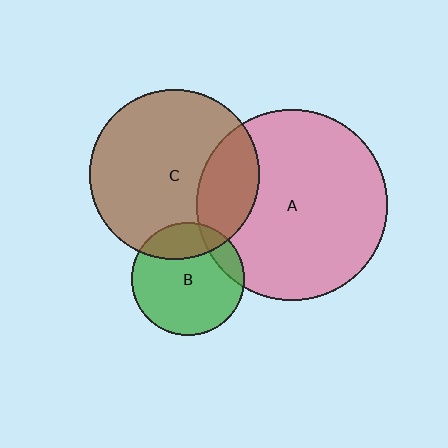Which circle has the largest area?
Circle A (pink).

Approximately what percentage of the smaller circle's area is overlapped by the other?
Approximately 15%.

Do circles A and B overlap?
Yes.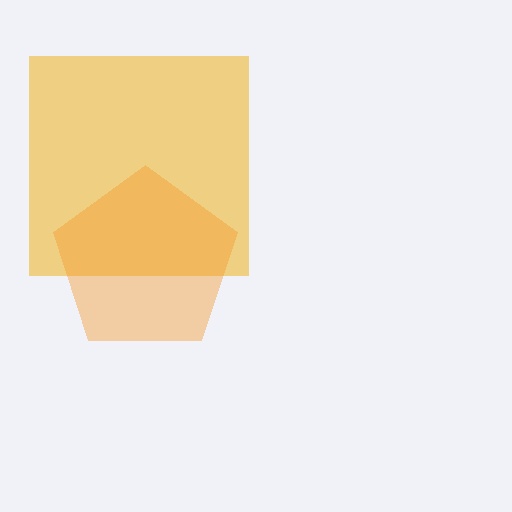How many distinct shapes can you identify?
There are 2 distinct shapes: a yellow square, an orange pentagon.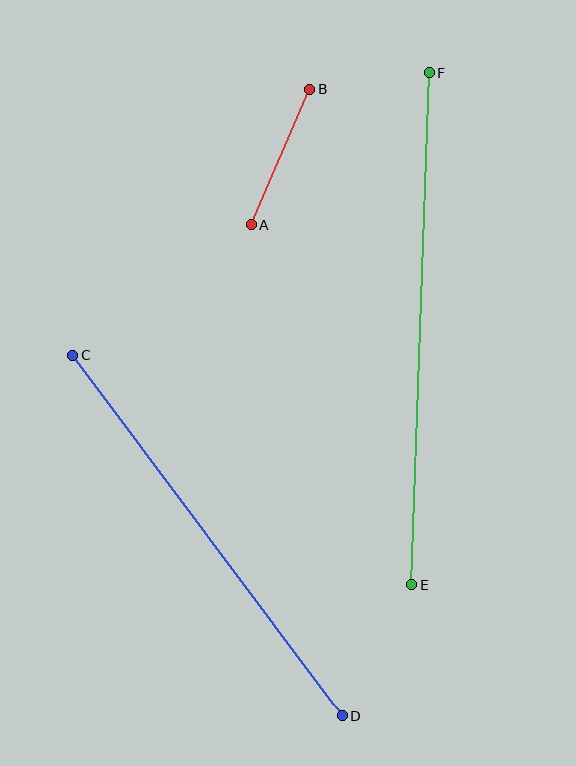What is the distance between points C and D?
The distance is approximately 450 pixels.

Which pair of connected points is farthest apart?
Points E and F are farthest apart.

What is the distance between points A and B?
The distance is approximately 148 pixels.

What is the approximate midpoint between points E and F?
The midpoint is at approximately (420, 328) pixels.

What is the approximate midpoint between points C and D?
The midpoint is at approximately (207, 535) pixels.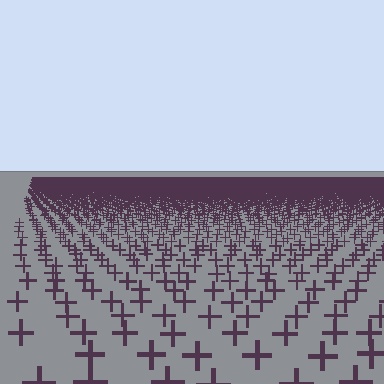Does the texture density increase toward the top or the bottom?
Density increases toward the top.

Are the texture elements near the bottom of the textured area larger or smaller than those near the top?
Larger. Near the bottom, elements are closer to the viewer and appear at a bigger on-screen size.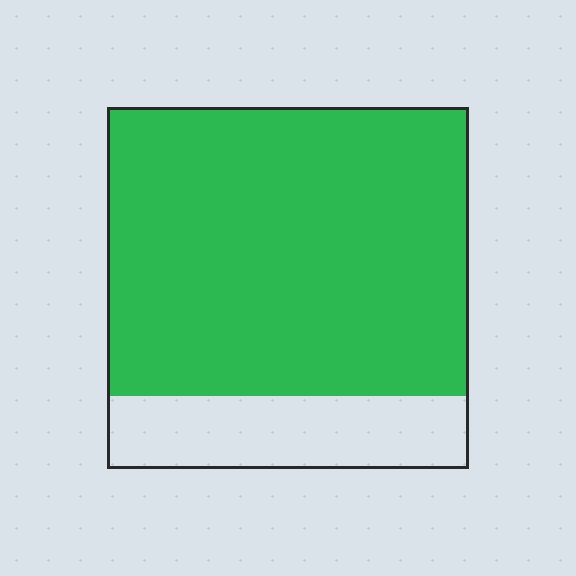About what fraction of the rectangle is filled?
About four fifths (4/5).